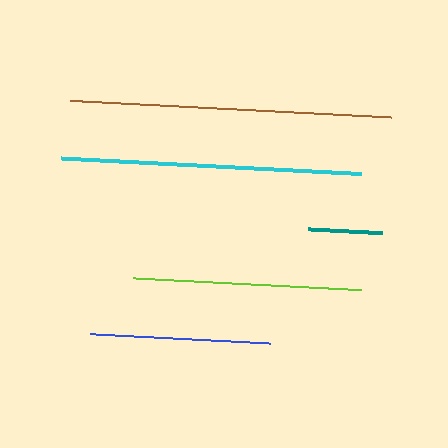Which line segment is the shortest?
The teal line is the shortest at approximately 74 pixels.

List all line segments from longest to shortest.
From longest to shortest: brown, cyan, lime, blue, teal.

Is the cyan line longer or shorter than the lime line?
The cyan line is longer than the lime line.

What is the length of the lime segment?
The lime segment is approximately 228 pixels long.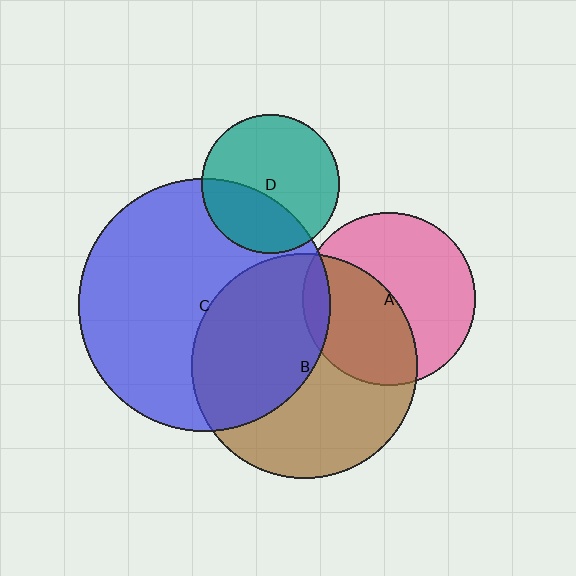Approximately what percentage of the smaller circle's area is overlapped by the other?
Approximately 35%.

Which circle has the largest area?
Circle C (blue).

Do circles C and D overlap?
Yes.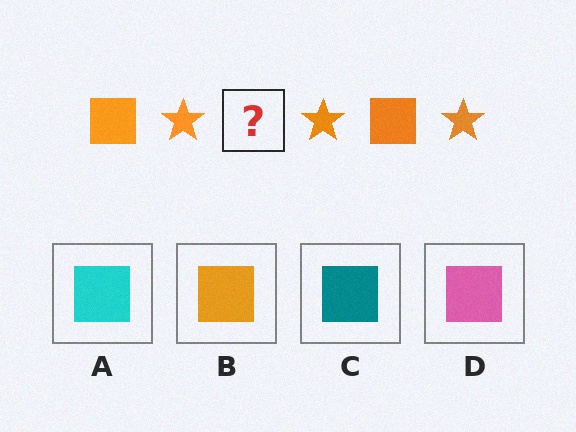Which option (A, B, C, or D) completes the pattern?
B.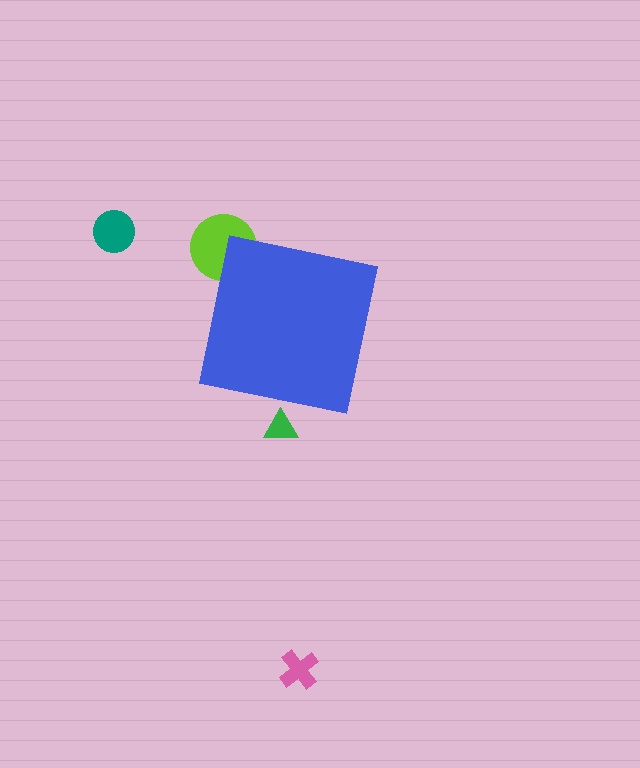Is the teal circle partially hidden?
No, the teal circle is fully visible.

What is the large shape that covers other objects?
A blue square.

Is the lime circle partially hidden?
Yes, the lime circle is partially hidden behind the blue square.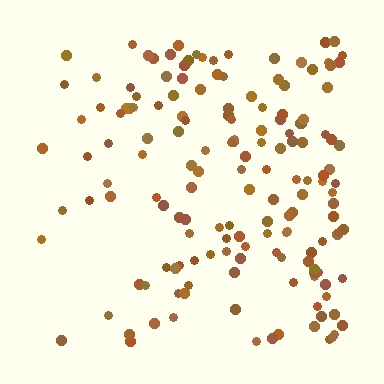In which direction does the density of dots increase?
From left to right, with the right side densest.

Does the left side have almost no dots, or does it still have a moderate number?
Still a moderate number, just noticeably fewer than the right.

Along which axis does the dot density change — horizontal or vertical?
Horizontal.